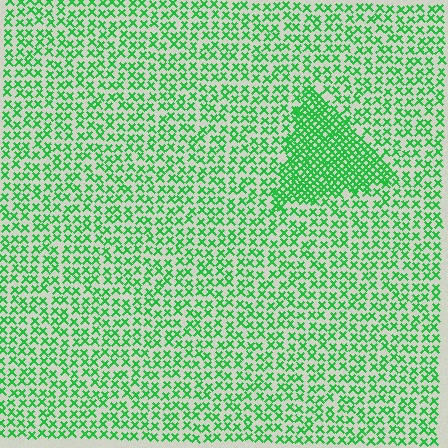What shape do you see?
I see a triangle.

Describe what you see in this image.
The image contains small green elements arranged at two different densities. A triangle-shaped region is visible where the elements are more densely packed than the surrounding area.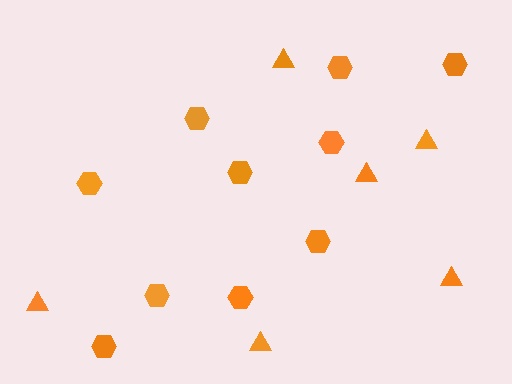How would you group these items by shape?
There are 2 groups: one group of triangles (6) and one group of hexagons (10).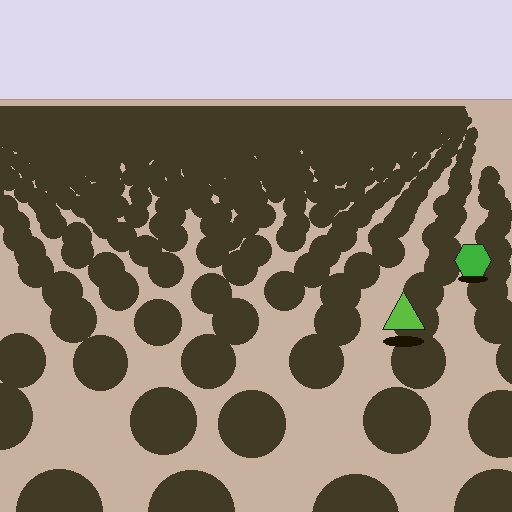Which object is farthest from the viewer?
The green hexagon is farthest from the viewer. It appears smaller and the ground texture around it is denser.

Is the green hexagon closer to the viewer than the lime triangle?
No. The lime triangle is closer — you can tell from the texture gradient: the ground texture is coarser near it.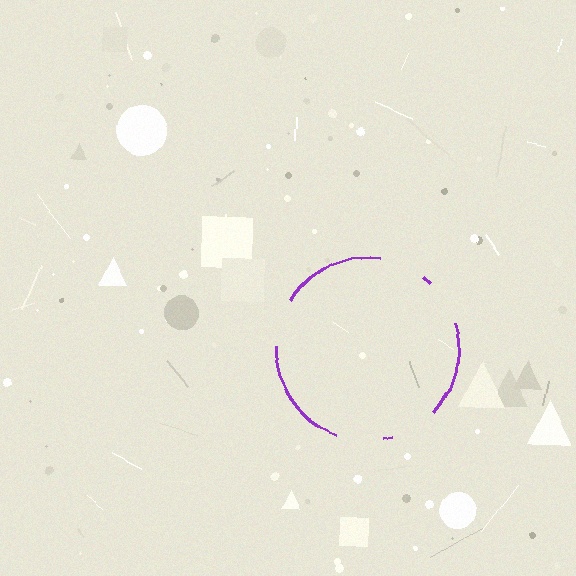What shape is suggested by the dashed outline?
The dashed outline suggests a circle.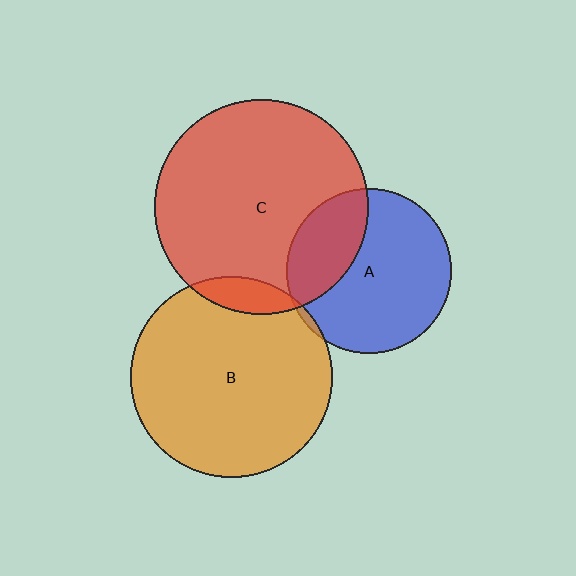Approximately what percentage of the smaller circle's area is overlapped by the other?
Approximately 5%.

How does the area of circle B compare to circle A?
Approximately 1.5 times.